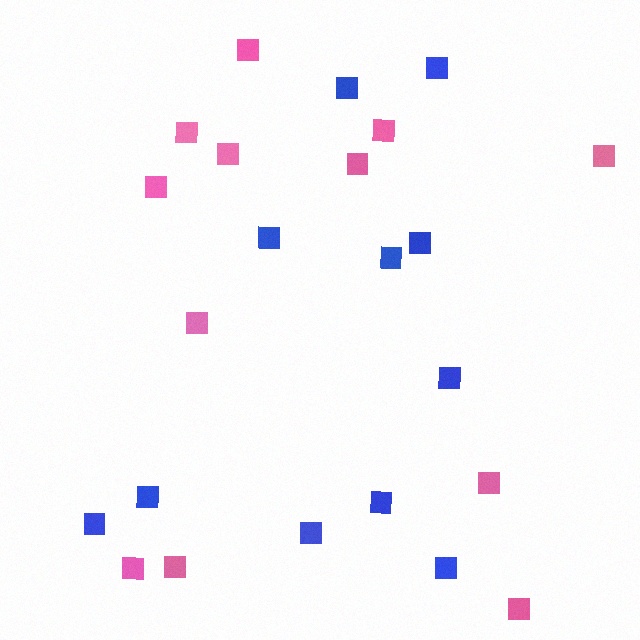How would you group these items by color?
There are 2 groups: one group of blue squares (11) and one group of pink squares (12).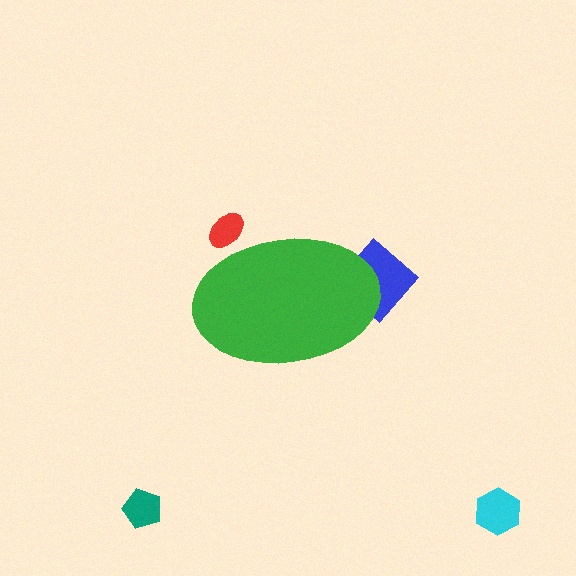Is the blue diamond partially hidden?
Yes, the blue diamond is partially hidden behind the green ellipse.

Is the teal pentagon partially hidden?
No, the teal pentagon is fully visible.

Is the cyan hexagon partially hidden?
No, the cyan hexagon is fully visible.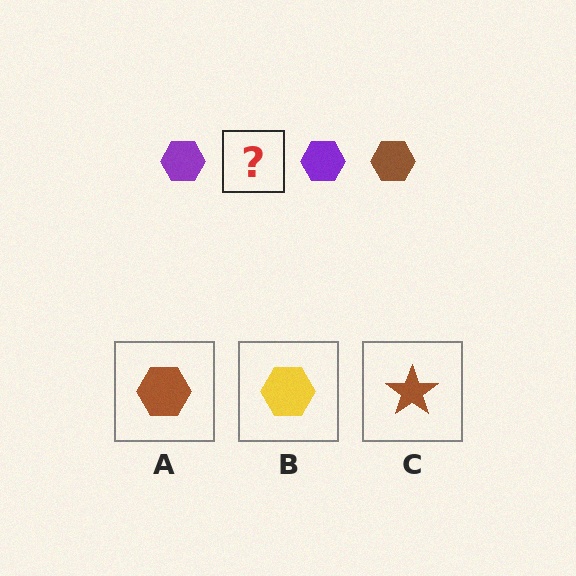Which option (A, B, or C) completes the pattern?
A.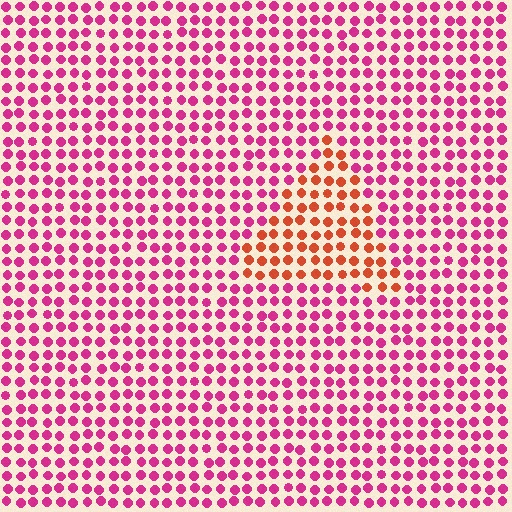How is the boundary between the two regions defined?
The boundary is defined purely by a slight shift in hue (about 45 degrees). Spacing, size, and orientation are identical on both sides.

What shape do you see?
I see a triangle.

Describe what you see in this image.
The image is filled with small magenta elements in a uniform arrangement. A triangle-shaped region is visible where the elements are tinted to a slightly different hue, forming a subtle color boundary.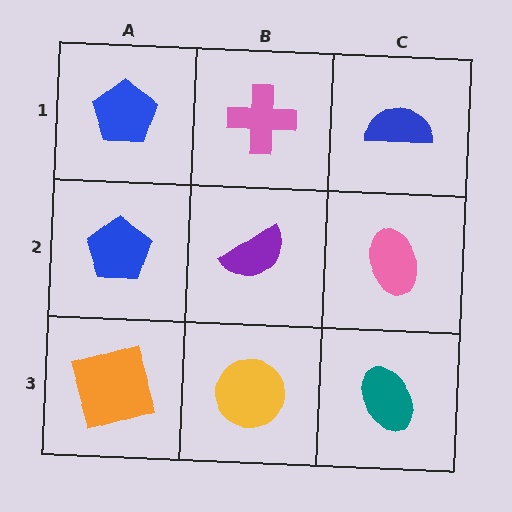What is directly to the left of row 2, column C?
A purple semicircle.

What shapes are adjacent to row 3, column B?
A purple semicircle (row 2, column B), an orange square (row 3, column A), a teal ellipse (row 3, column C).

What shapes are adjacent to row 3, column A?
A blue pentagon (row 2, column A), a yellow circle (row 3, column B).